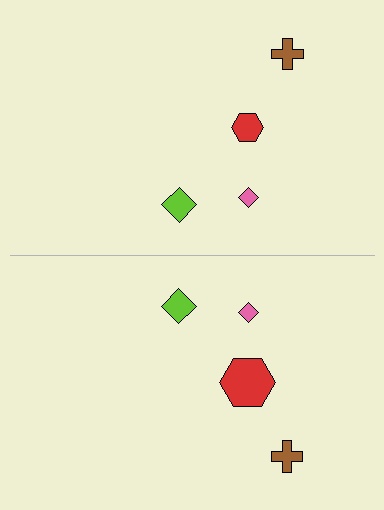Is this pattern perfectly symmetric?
No, the pattern is not perfectly symmetric. The red hexagon on the bottom side has a different size than its mirror counterpart.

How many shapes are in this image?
There are 8 shapes in this image.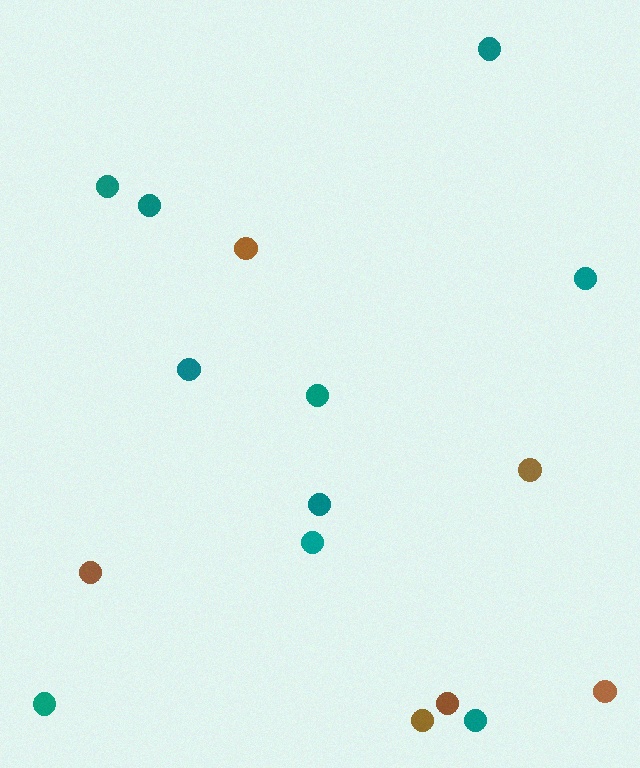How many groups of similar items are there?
There are 2 groups: one group of brown circles (6) and one group of teal circles (10).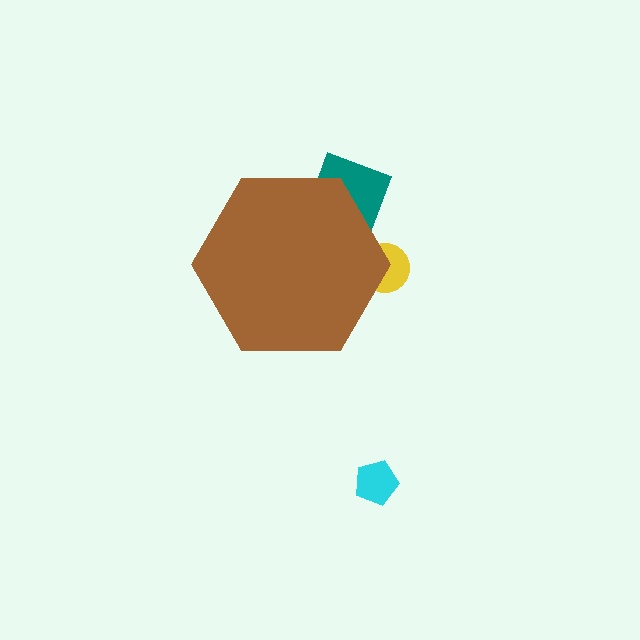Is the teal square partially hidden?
Yes, the teal square is partially hidden behind the brown hexagon.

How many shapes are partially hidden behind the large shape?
2 shapes are partially hidden.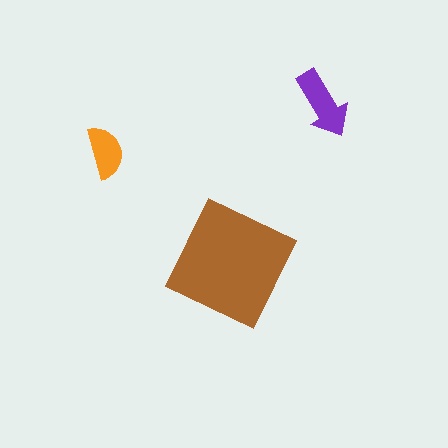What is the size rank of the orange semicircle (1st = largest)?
3rd.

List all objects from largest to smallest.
The brown square, the purple arrow, the orange semicircle.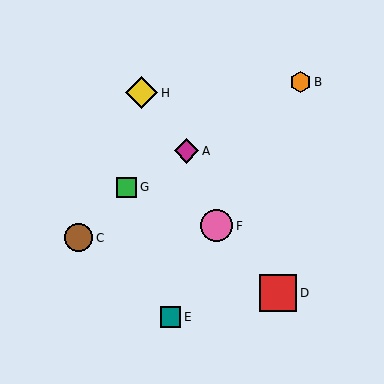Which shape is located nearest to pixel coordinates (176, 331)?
The teal square (labeled E) at (170, 317) is nearest to that location.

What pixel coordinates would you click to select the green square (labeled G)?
Click at (126, 187) to select the green square G.